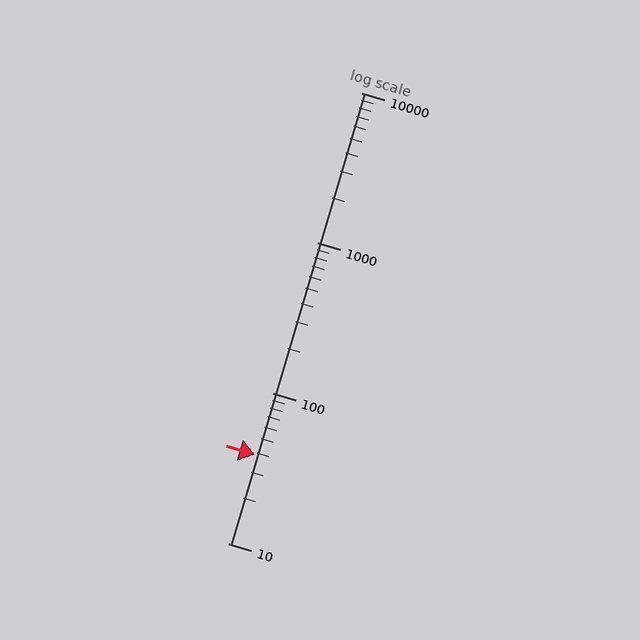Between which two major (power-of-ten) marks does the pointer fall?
The pointer is between 10 and 100.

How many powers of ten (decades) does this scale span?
The scale spans 3 decades, from 10 to 10000.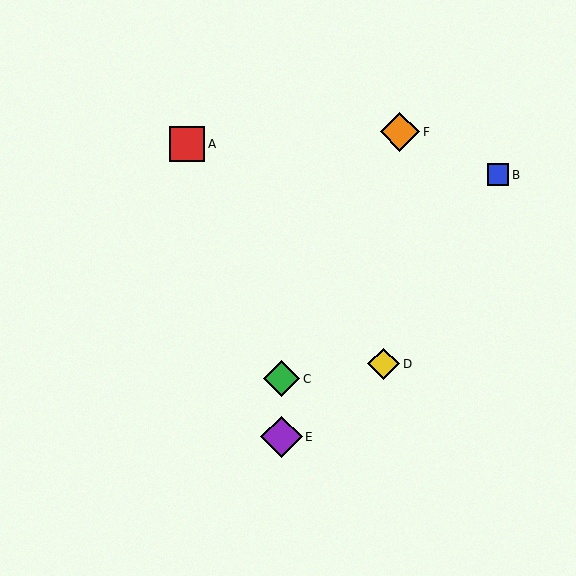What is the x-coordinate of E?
Object E is at x≈282.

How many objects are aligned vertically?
2 objects (C, E) are aligned vertically.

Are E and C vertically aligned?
Yes, both are at x≈282.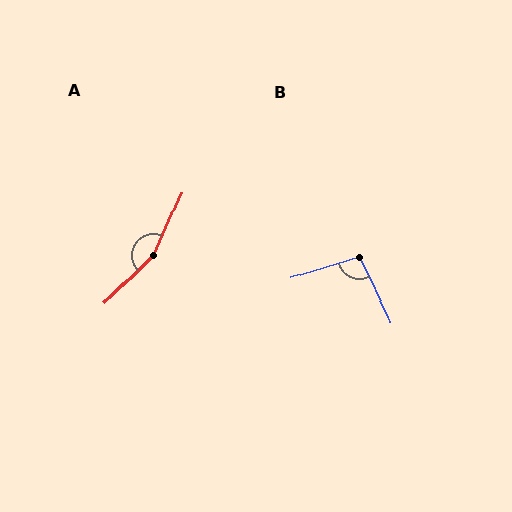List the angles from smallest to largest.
B (99°), A (159°).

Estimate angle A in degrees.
Approximately 159 degrees.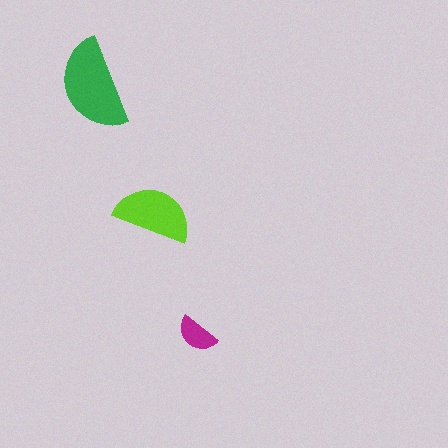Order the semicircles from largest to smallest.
the green one, the lime one, the magenta one.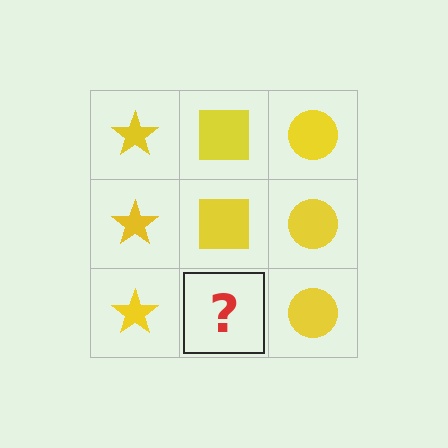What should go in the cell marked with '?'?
The missing cell should contain a yellow square.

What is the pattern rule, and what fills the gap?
The rule is that each column has a consistent shape. The gap should be filled with a yellow square.